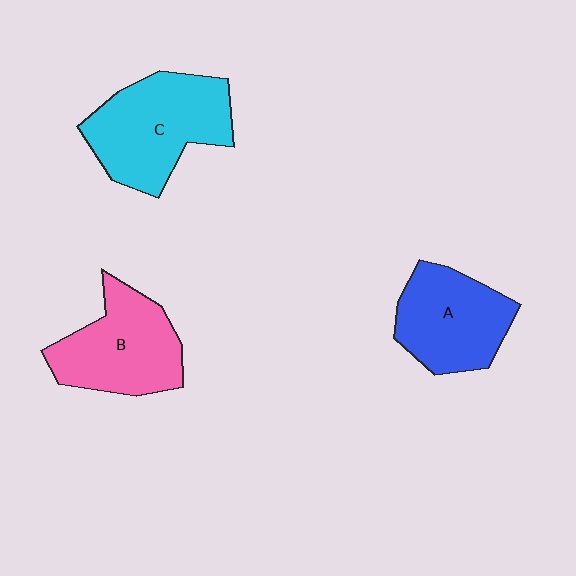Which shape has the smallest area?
Shape A (blue).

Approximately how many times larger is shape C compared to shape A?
Approximately 1.2 times.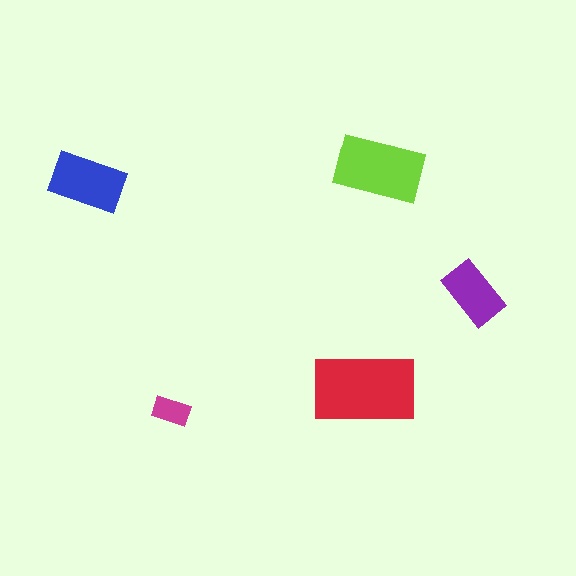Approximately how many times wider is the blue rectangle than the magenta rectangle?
About 2 times wider.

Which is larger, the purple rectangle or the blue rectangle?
The blue one.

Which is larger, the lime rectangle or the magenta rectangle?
The lime one.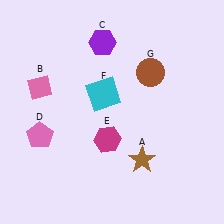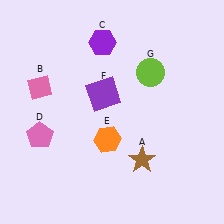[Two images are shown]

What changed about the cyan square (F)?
In Image 1, F is cyan. In Image 2, it changed to purple.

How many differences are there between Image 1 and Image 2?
There are 3 differences between the two images.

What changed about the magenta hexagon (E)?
In Image 1, E is magenta. In Image 2, it changed to orange.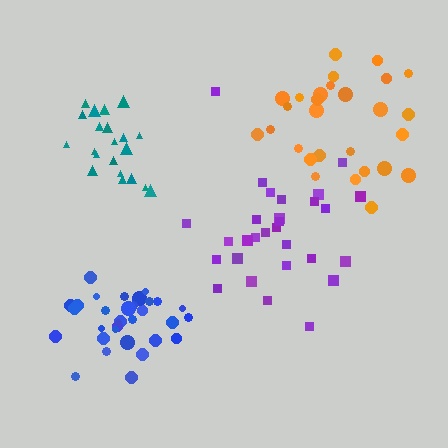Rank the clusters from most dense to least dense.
teal, blue, purple, orange.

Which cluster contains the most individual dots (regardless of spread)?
Blue (33).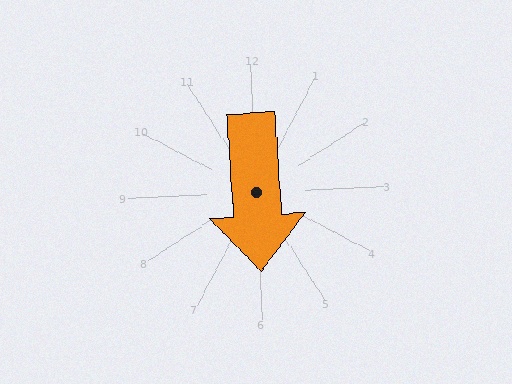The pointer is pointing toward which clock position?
Roughly 6 o'clock.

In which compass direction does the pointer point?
South.